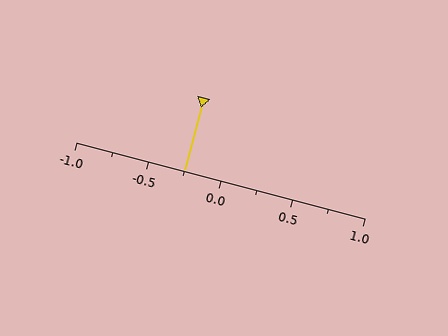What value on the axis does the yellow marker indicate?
The marker indicates approximately -0.25.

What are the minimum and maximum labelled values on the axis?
The axis runs from -1.0 to 1.0.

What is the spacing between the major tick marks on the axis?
The major ticks are spaced 0.5 apart.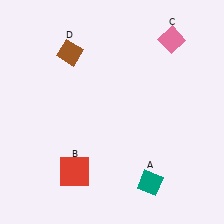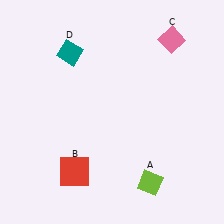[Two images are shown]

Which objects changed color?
A changed from teal to lime. D changed from brown to teal.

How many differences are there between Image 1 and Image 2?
There are 2 differences between the two images.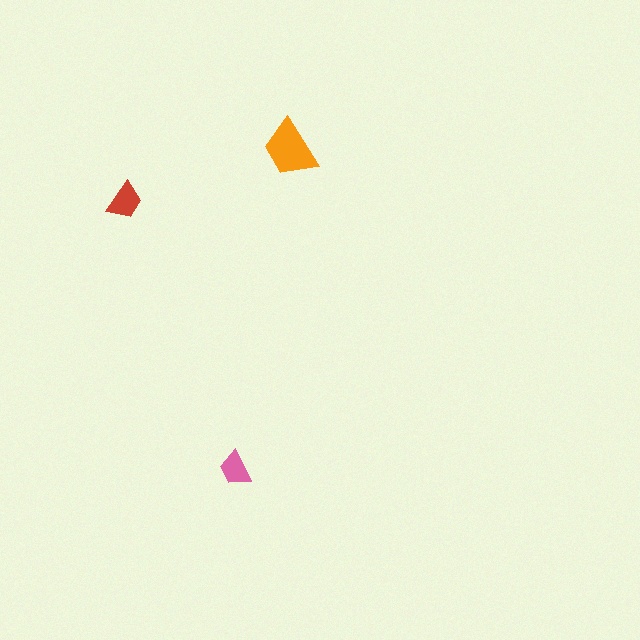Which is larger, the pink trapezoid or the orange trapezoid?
The orange one.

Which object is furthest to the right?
The orange trapezoid is rightmost.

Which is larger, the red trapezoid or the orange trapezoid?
The orange one.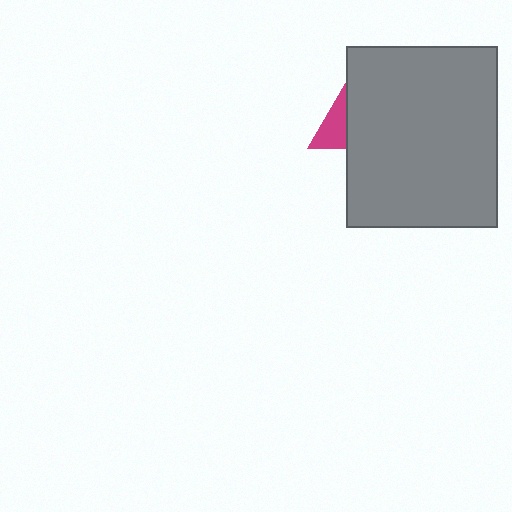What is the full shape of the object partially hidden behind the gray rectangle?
The partially hidden object is a magenta triangle.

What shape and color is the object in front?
The object in front is a gray rectangle.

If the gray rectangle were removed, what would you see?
You would see the complete magenta triangle.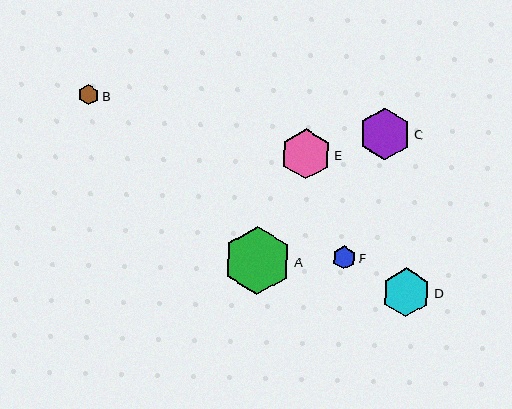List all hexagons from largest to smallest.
From largest to smallest: A, C, E, D, F, B.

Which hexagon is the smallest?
Hexagon B is the smallest with a size of approximately 21 pixels.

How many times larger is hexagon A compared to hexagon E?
Hexagon A is approximately 1.4 times the size of hexagon E.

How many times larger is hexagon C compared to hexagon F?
Hexagon C is approximately 2.3 times the size of hexagon F.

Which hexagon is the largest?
Hexagon A is the largest with a size of approximately 69 pixels.